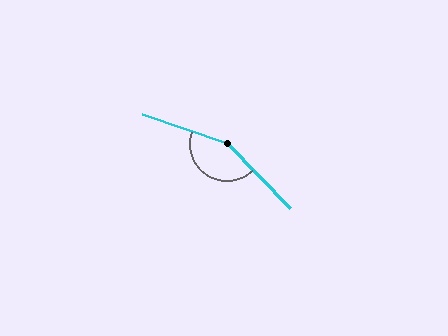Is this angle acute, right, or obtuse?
It is obtuse.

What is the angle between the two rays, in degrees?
Approximately 153 degrees.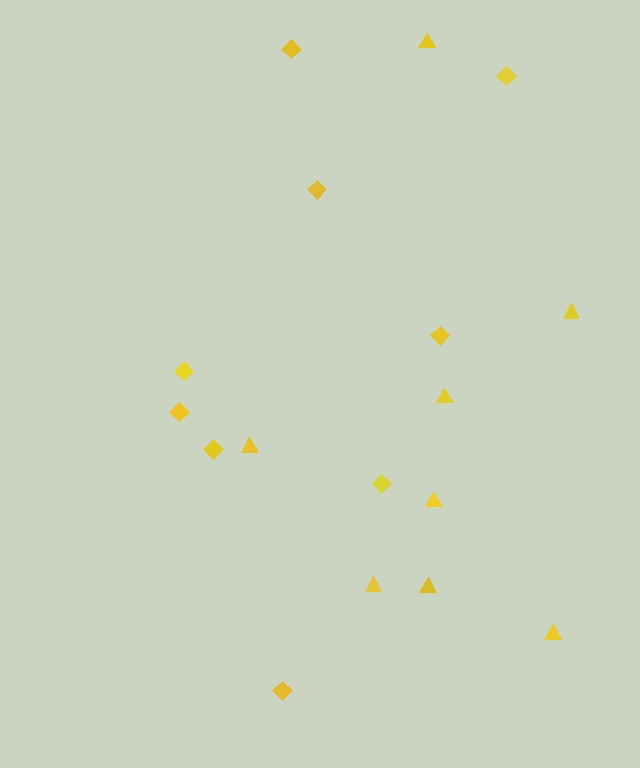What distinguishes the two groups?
There are 2 groups: one group of triangles (8) and one group of diamonds (9).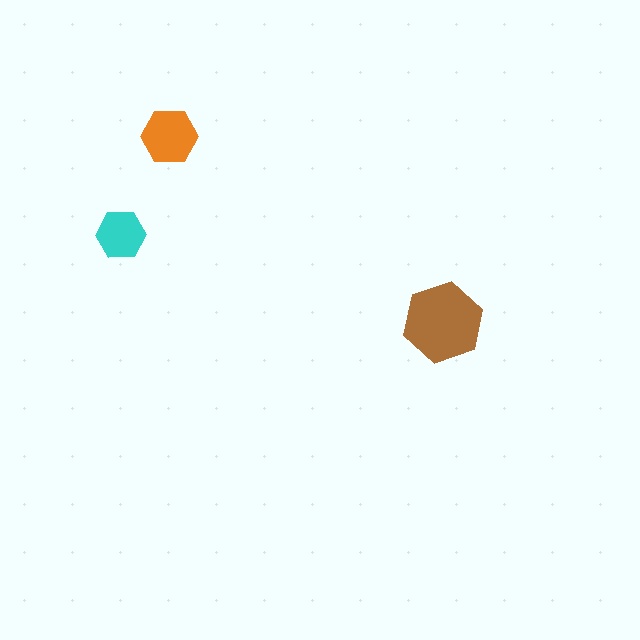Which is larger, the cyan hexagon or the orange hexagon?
The orange one.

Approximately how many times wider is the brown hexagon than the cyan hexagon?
About 1.5 times wider.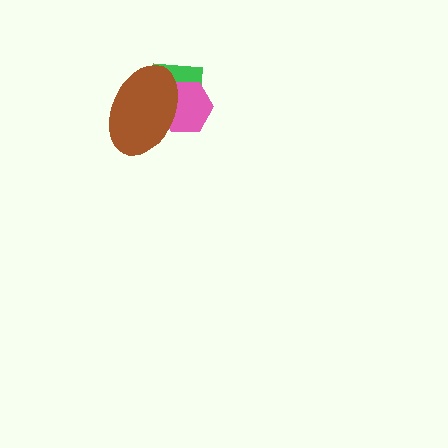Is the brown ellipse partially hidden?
No, no other shape covers it.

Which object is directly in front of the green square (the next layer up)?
The pink hexagon is directly in front of the green square.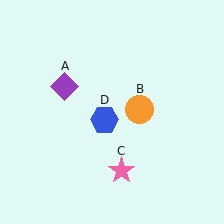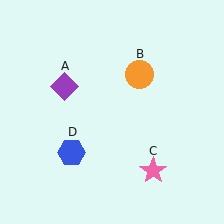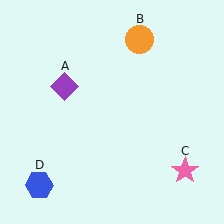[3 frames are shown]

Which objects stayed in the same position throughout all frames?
Purple diamond (object A) remained stationary.